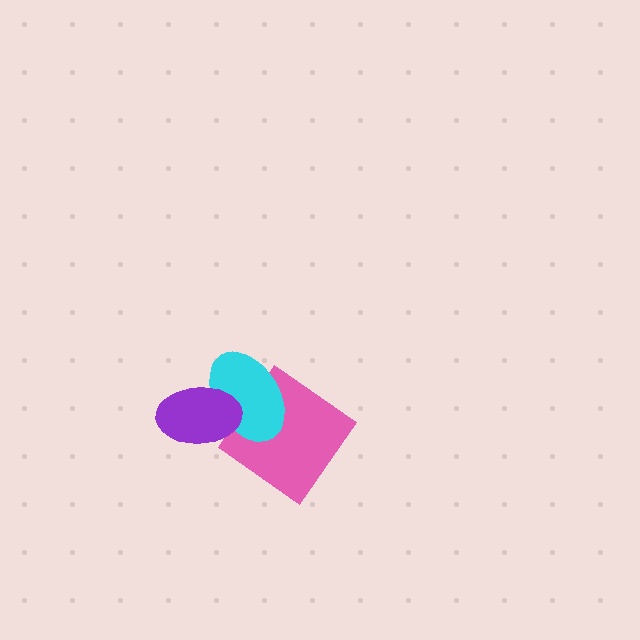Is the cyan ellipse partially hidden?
Yes, it is partially covered by another shape.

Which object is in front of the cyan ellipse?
The purple ellipse is in front of the cyan ellipse.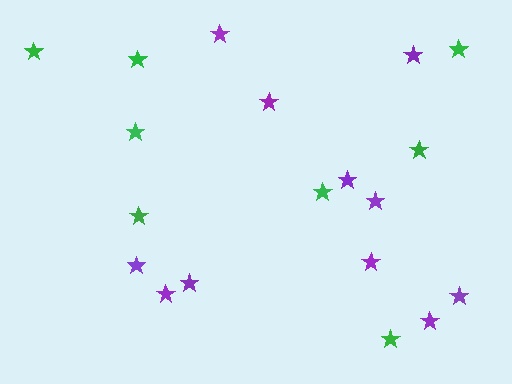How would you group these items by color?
There are 2 groups: one group of purple stars (11) and one group of green stars (8).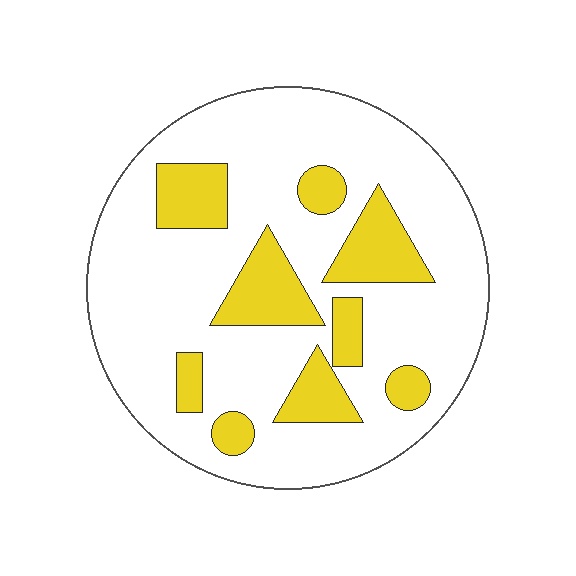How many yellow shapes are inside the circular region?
9.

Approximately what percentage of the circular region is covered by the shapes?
Approximately 25%.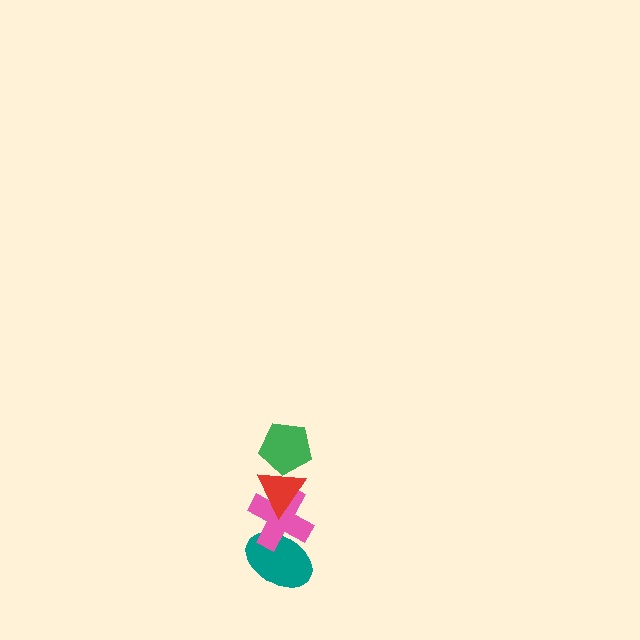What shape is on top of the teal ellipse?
The pink cross is on top of the teal ellipse.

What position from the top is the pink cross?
The pink cross is 3rd from the top.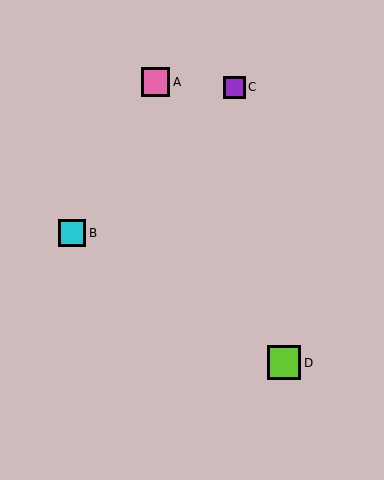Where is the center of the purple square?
The center of the purple square is at (234, 87).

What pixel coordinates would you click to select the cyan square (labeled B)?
Click at (72, 233) to select the cyan square B.